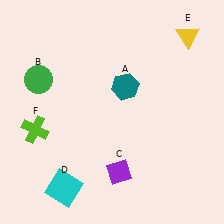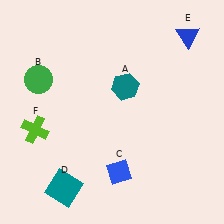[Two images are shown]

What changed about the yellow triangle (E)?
In Image 1, E is yellow. In Image 2, it changed to blue.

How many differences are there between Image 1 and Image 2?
There are 3 differences between the two images.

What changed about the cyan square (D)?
In Image 1, D is cyan. In Image 2, it changed to teal.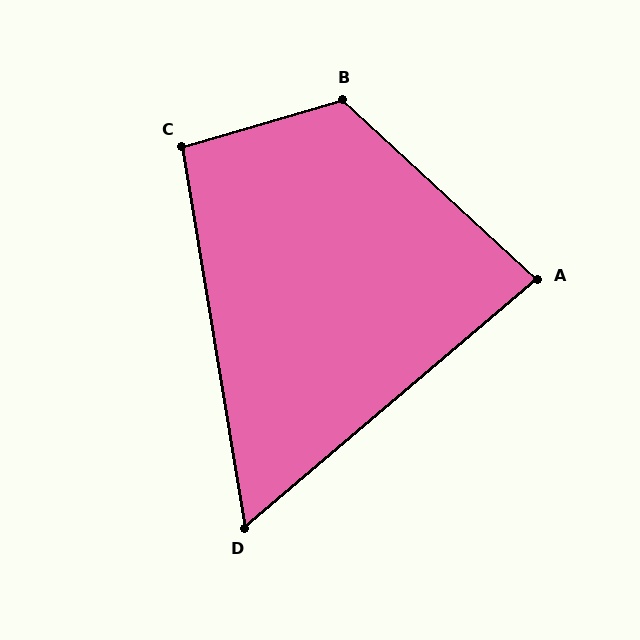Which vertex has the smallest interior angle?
D, at approximately 59 degrees.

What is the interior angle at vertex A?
Approximately 83 degrees (acute).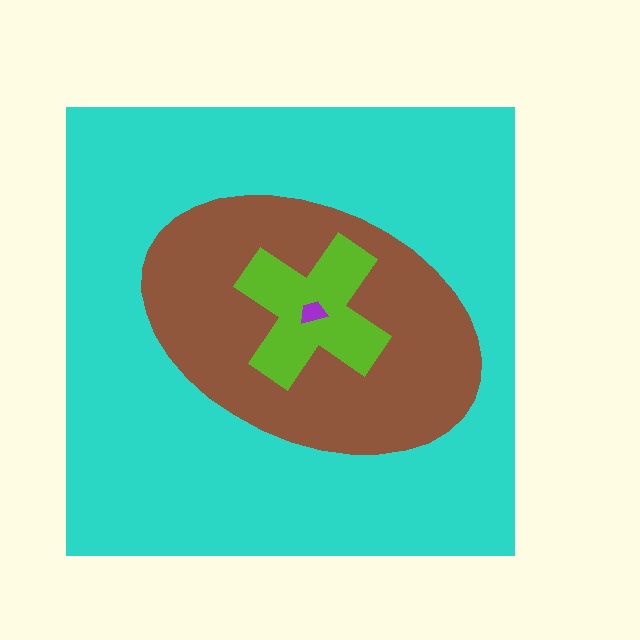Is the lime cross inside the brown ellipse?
Yes.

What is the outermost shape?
The cyan square.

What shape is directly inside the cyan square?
The brown ellipse.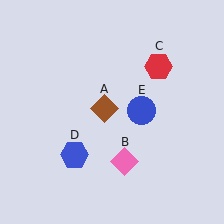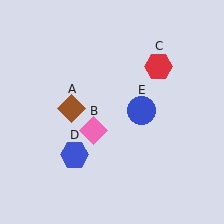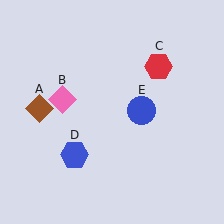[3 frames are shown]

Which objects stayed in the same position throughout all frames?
Red hexagon (object C) and blue hexagon (object D) and blue circle (object E) remained stationary.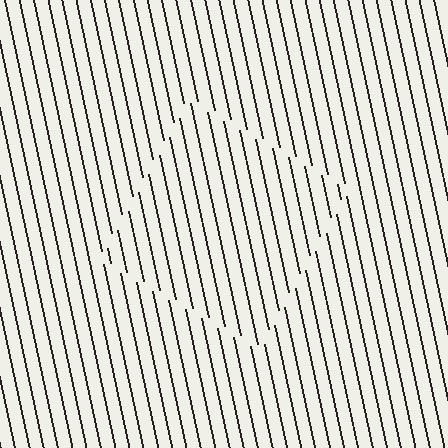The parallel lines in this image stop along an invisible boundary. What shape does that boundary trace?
An illusory square. The interior of the shape contains the same grating, shifted by half a period — the contour is defined by the phase discontinuity where line-ends from the inner and outer gratings abut.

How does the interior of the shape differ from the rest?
The interior of the shape contains the same grating, shifted by half a period — the contour is defined by the phase discontinuity where line-ends from the inner and outer gratings abut.